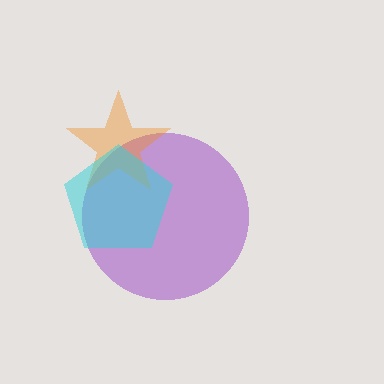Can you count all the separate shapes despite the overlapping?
Yes, there are 3 separate shapes.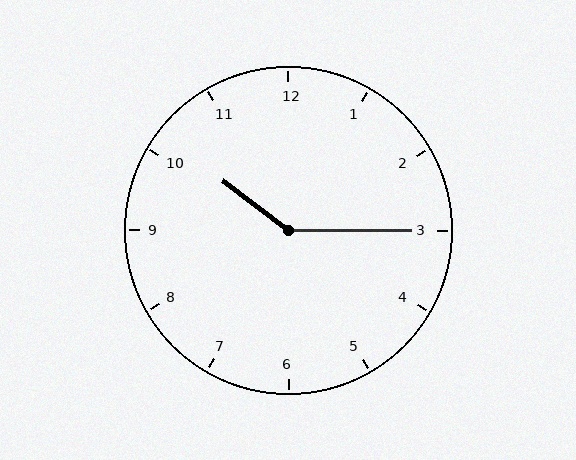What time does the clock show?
10:15.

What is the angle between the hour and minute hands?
Approximately 142 degrees.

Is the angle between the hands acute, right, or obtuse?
It is obtuse.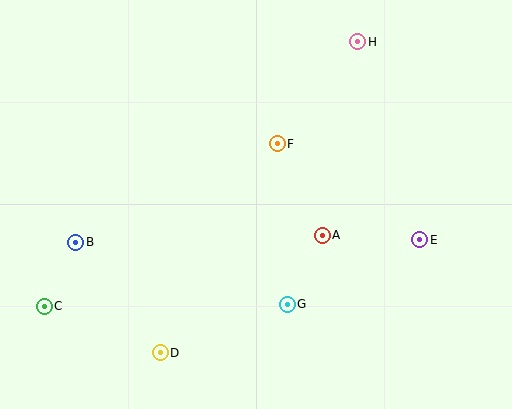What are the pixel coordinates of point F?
Point F is at (277, 144).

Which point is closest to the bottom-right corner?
Point E is closest to the bottom-right corner.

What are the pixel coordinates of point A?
Point A is at (322, 235).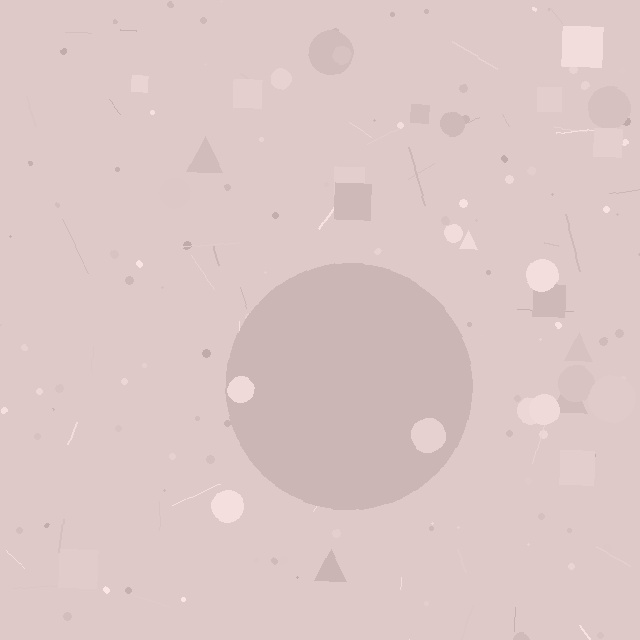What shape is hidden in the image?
A circle is hidden in the image.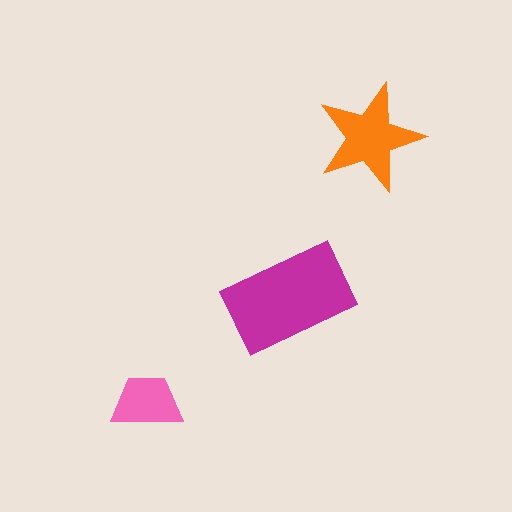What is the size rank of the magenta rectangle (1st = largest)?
1st.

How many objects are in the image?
There are 3 objects in the image.